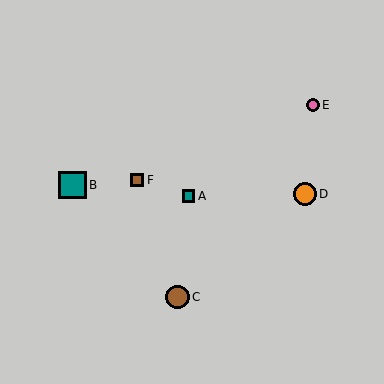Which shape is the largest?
The teal square (labeled B) is the largest.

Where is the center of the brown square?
The center of the brown square is at (137, 180).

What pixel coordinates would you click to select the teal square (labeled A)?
Click at (188, 196) to select the teal square A.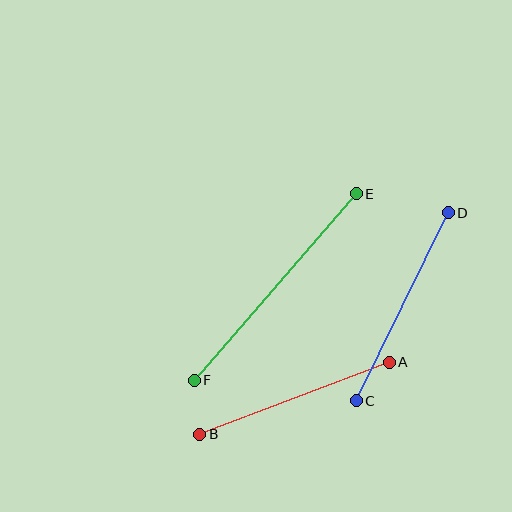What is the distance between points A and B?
The distance is approximately 203 pixels.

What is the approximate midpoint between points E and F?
The midpoint is at approximately (275, 287) pixels.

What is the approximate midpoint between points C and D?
The midpoint is at approximately (402, 307) pixels.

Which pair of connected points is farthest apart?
Points E and F are farthest apart.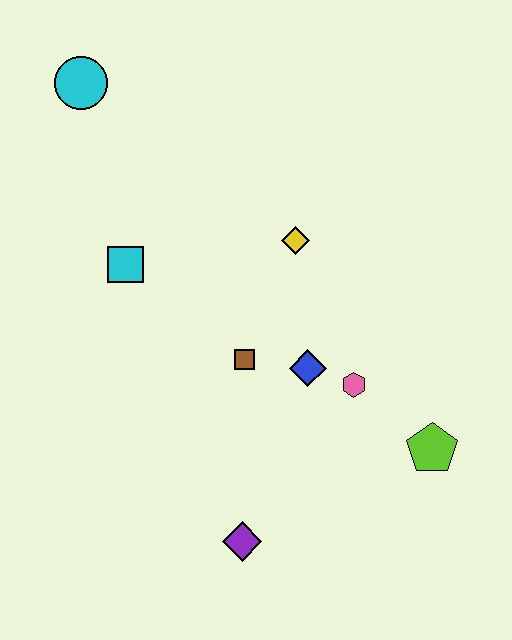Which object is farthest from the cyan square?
The lime pentagon is farthest from the cyan square.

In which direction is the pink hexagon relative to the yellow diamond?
The pink hexagon is below the yellow diamond.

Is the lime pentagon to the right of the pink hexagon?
Yes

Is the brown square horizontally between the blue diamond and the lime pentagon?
No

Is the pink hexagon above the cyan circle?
No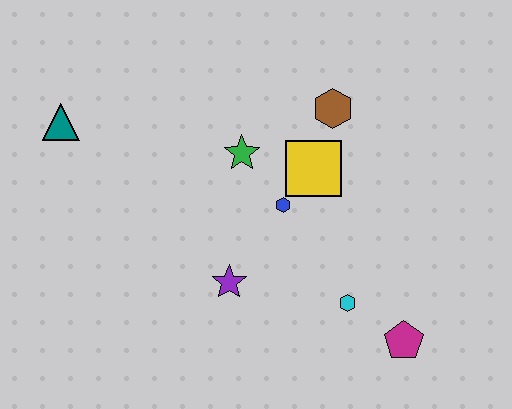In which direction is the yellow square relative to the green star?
The yellow square is to the right of the green star.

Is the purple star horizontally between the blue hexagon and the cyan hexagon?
No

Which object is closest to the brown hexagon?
The yellow square is closest to the brown hexagon.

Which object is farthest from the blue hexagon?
The teal triangle is farthest from the blue hexagon.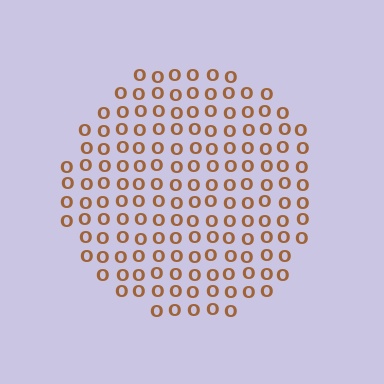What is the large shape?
The large shape is a circle.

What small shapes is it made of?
It is made of small letter O's.